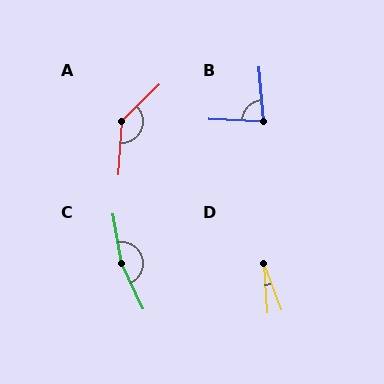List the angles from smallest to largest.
D (16°), B (83°), A (138°), C (165°).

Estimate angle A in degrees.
Approximately 138 degrees.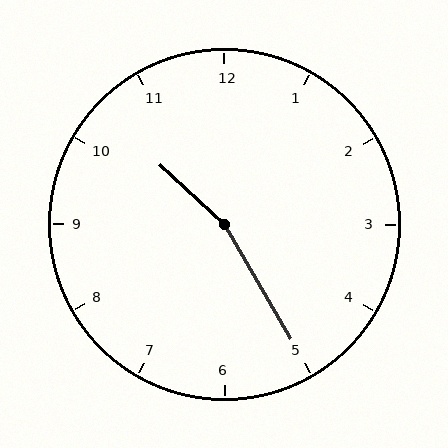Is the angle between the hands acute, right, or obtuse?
It is obtuse.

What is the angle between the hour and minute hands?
Approximately 162 degrees.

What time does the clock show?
10:25.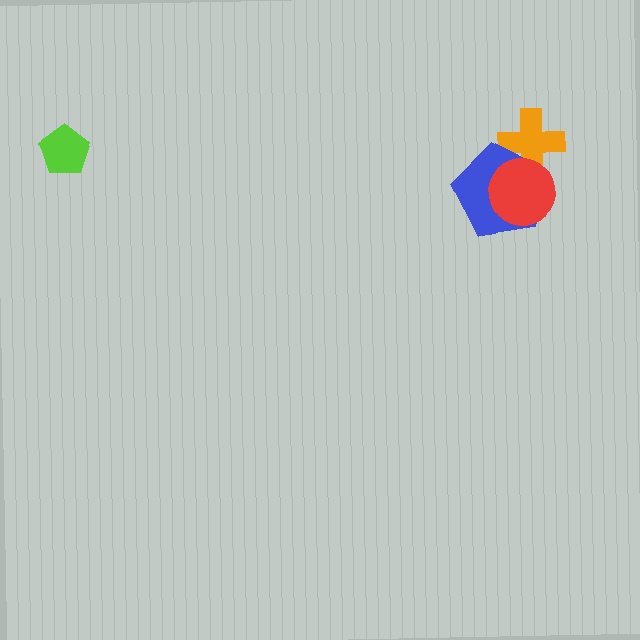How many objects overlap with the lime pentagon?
0 objects overlap with the lime pentagon.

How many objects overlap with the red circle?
2 objects overlap with the red circle.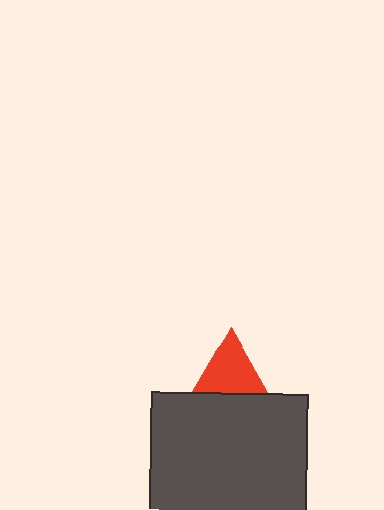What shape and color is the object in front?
The object in front is a dark gray square.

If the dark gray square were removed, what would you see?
You would see the complete red triangle.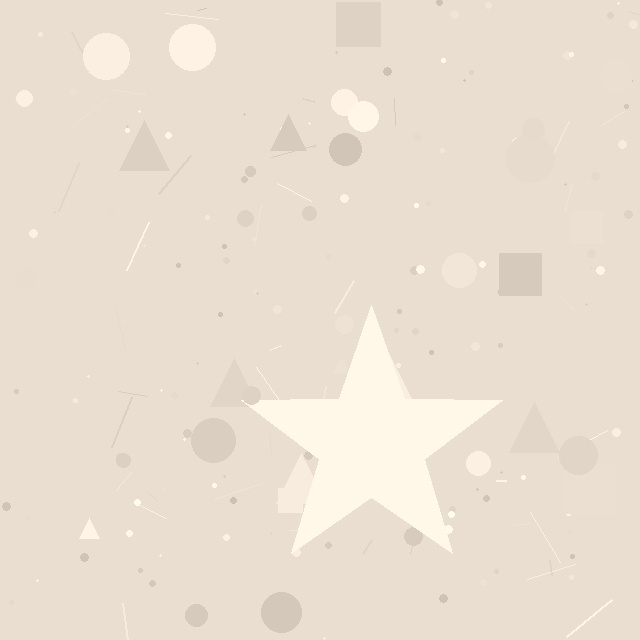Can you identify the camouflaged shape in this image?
The camouflaged shape is a star.